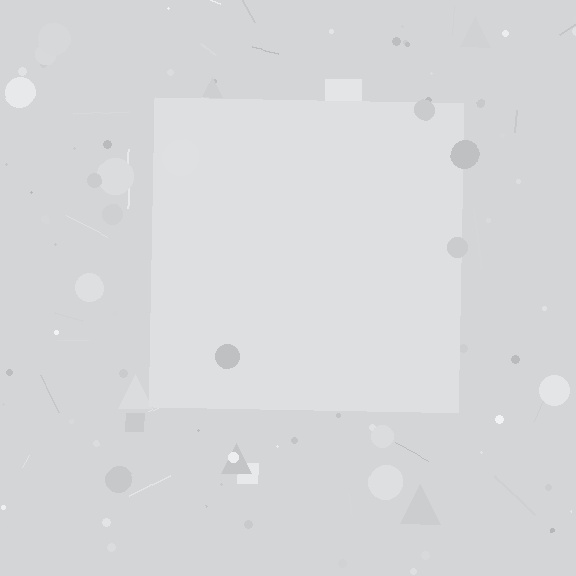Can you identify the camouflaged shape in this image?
The camouflaged shape is a square.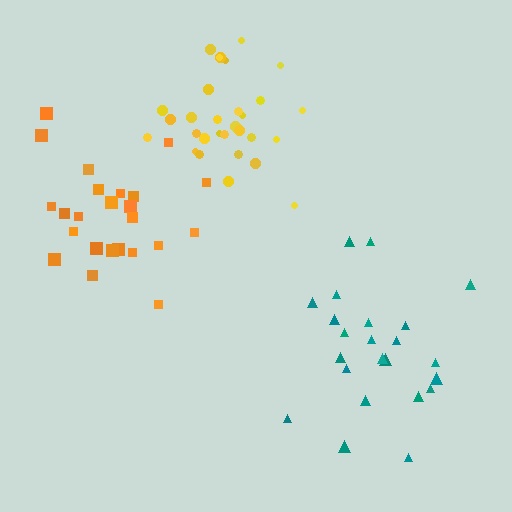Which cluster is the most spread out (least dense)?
Teal.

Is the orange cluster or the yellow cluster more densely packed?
Orange.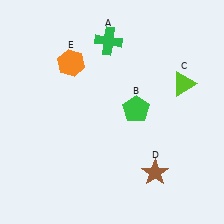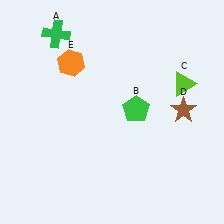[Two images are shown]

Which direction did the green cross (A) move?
The green cross (A) moved left.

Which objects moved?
The objects that moved are: the green cross (A), the brown star (D).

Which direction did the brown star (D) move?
The brown star (D) moved up.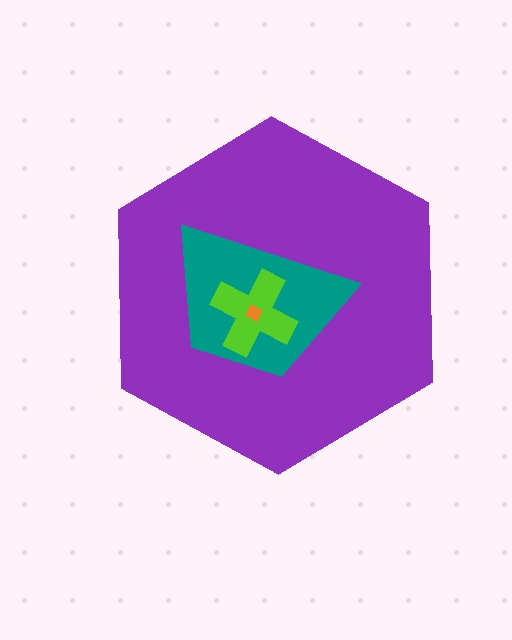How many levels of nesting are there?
4.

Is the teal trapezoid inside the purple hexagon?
Yes.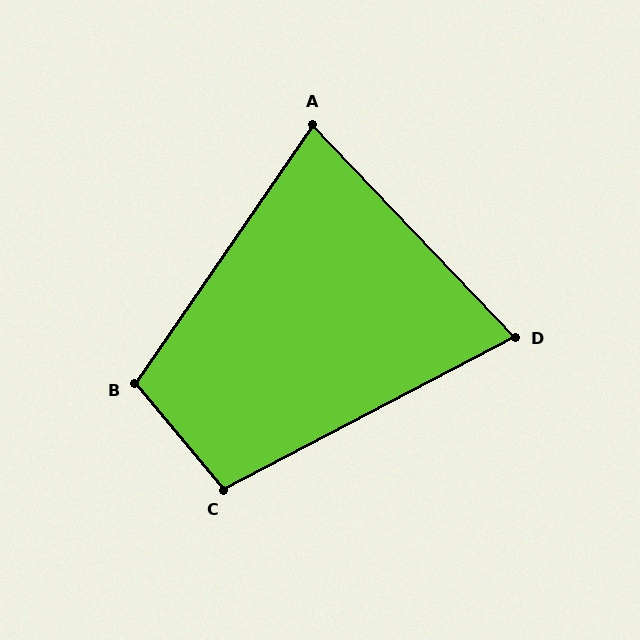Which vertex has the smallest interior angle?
D, at approximately 74 degrees.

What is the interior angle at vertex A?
Approximately 78 degrees (acute).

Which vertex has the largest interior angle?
B, at approximately 106 degrees.